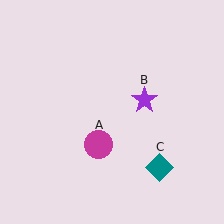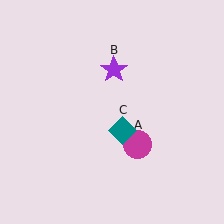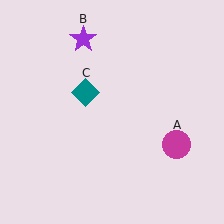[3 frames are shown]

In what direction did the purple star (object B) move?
The purple star (object B) moved up and to the left.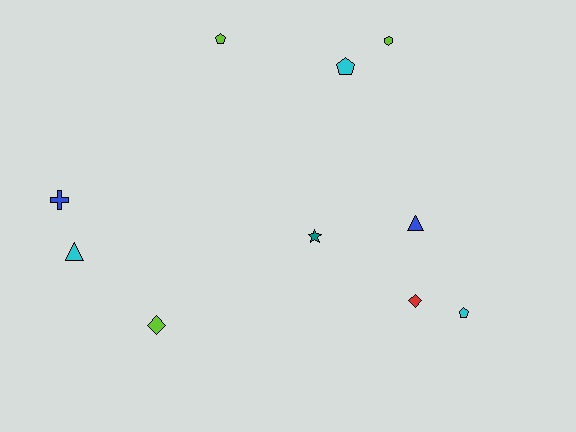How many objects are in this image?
There are 10 objects.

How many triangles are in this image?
There are 2 triangles.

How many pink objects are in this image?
There are no pink objects.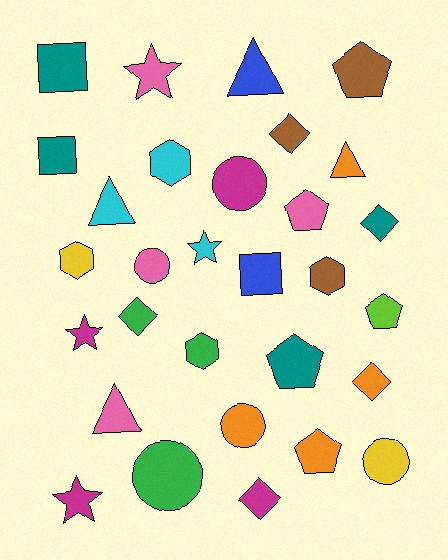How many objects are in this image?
There are 30 objects.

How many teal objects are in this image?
There are 4 teal objects.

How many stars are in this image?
There are 4 stars.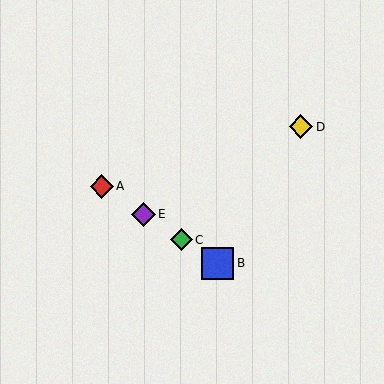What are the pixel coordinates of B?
Object B is at (217, 263).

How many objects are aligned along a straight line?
4 objects (A, B, C, E) are aligned along a straight line.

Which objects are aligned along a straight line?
Objects A, B, C, E are aligned along a straight line.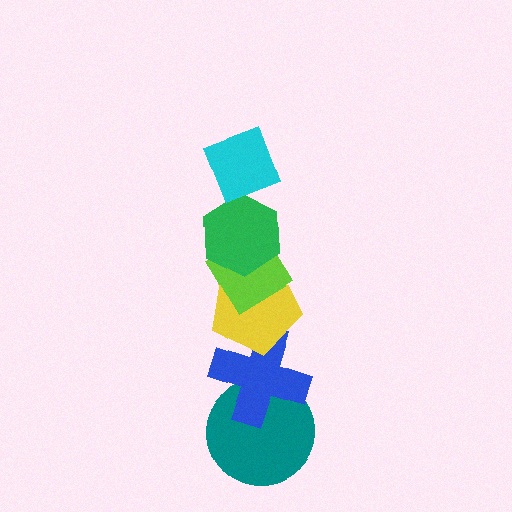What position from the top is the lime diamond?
The lime diamond is 3rd from the top.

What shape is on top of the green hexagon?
The cyan diamond is on top of the green hexagon.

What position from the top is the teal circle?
The teal circle is 6th from the top.